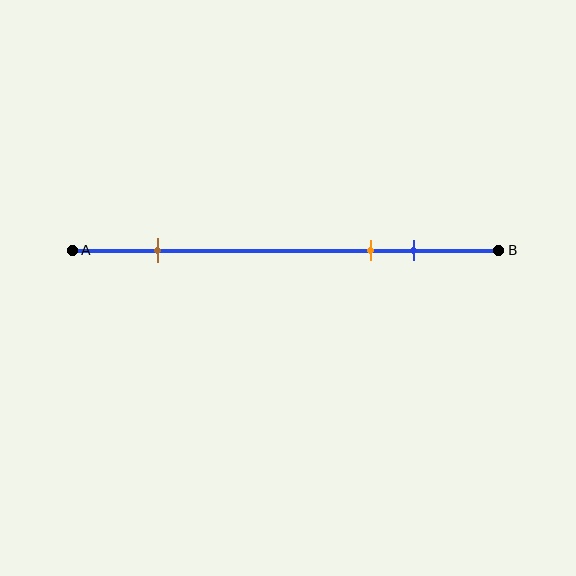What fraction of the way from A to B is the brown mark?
The brown mark is approximately 20% (0.2) of the way from A to B.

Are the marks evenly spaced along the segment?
No, the marks are not evenly spaced.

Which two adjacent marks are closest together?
The orange and blue marks are the closest adjacent pair.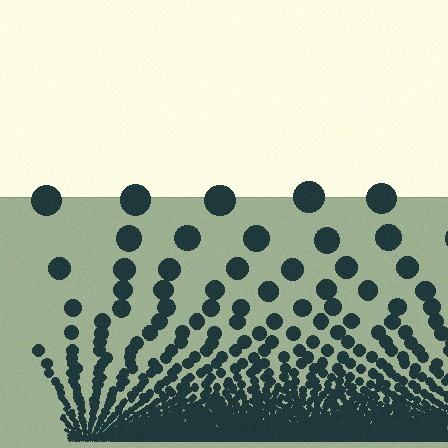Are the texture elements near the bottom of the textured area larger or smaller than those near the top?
Smaller. The gradient is inverted — elements near the bottom are smaller and denser.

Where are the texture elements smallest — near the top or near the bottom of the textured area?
Near the bottom.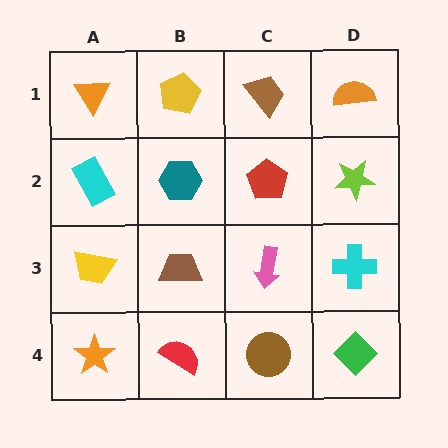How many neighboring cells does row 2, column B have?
4.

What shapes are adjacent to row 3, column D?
A lime star (row 2, column D), a green diamond (row 4, column D), a pink arrow (row 3, column C).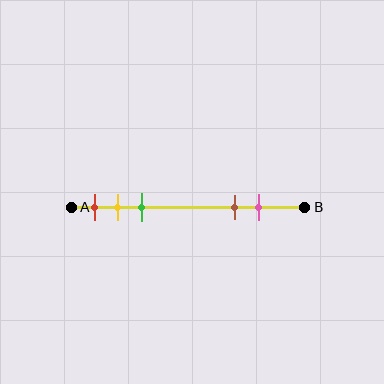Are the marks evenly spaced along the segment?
No, the marks are not evenly spaced.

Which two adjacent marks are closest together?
The yellow and green marks are the closest adjacent pair.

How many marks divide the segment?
There are 5 marks dividing the segment.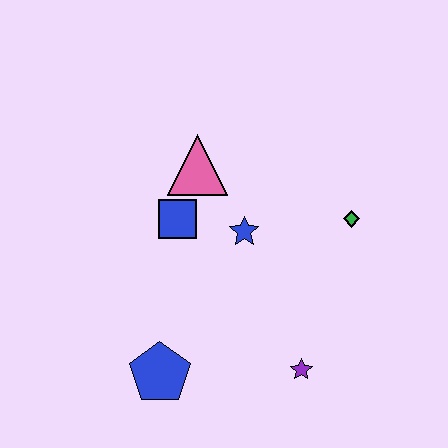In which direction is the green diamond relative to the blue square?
The green diamond is to the right of the blue square.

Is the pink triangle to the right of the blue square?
Yes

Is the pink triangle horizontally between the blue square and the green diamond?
Yes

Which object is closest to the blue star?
The blue square is closest to the blue star.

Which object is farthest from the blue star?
The blue pentagon is farthest from the blue star.